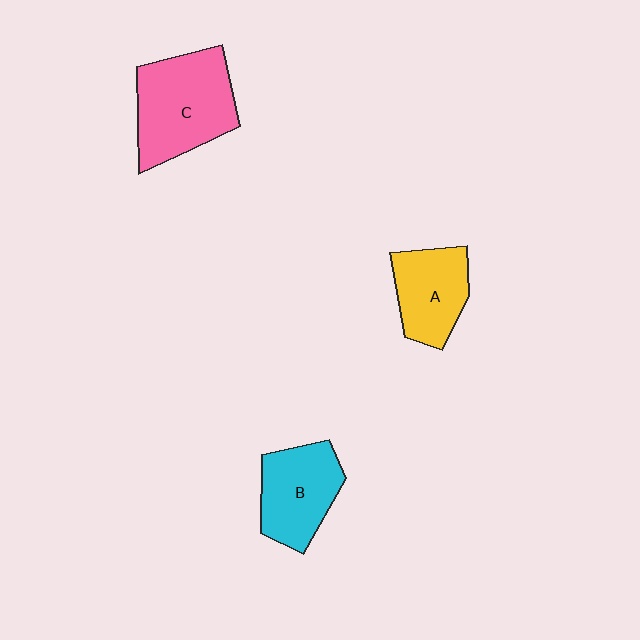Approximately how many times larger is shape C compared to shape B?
Approximately 1.3 times.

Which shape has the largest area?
Shape C (pink).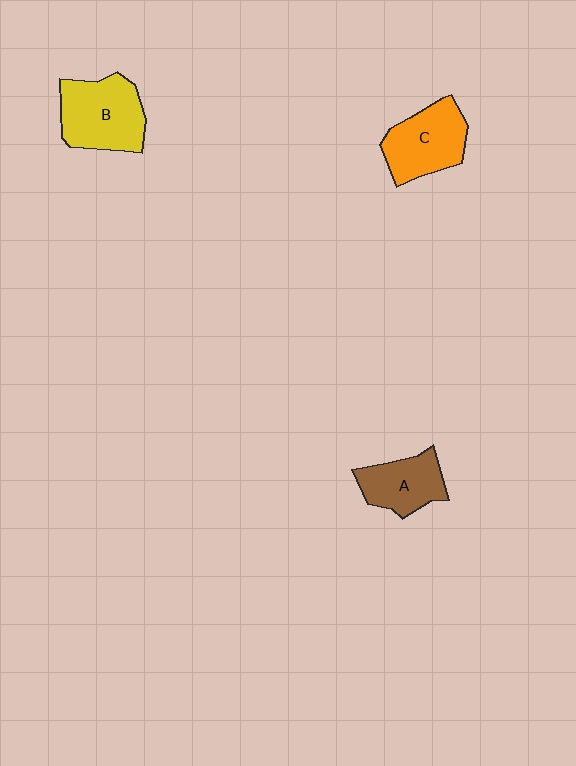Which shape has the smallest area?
Shape A (brown).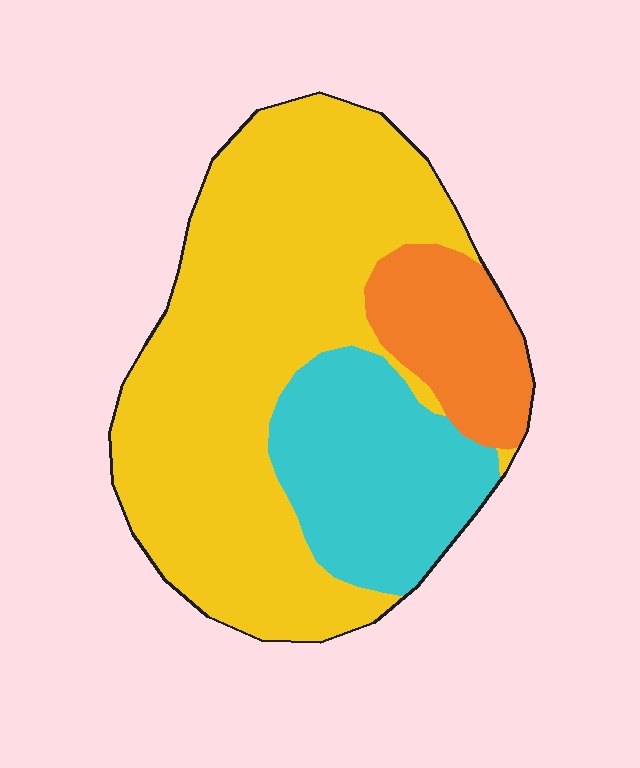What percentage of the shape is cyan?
Cyan takes up about one quarter (1/4) of the shape.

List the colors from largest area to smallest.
From largest to smallest: yellow, cyan, orange.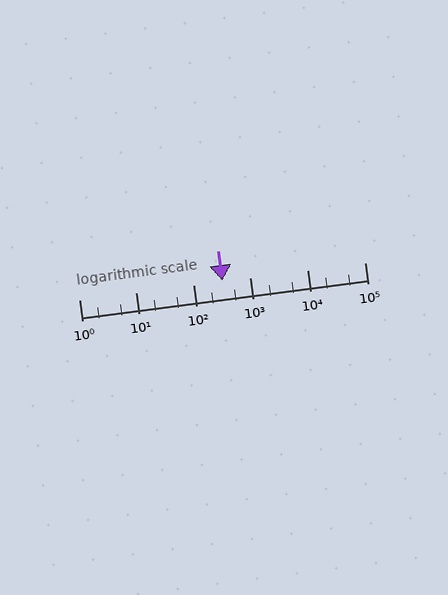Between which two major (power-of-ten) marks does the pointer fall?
The pointer is between 100 and 1000.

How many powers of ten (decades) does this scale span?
The scale spans 5 decades, from 1 to 100000.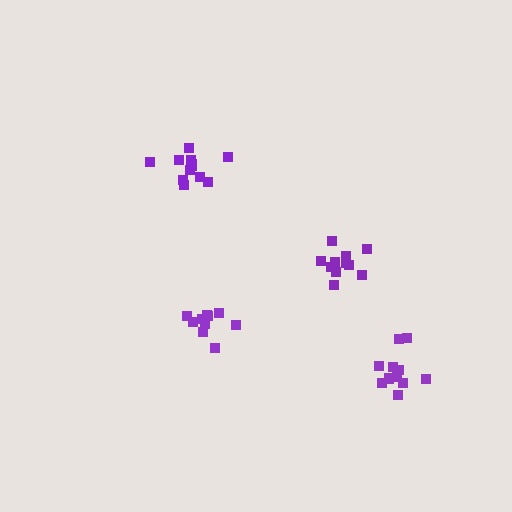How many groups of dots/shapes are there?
There are 4 groups.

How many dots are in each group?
Group 1: 12 dots, Group 2: 10 dots, Group 3: 12 dots, Group 4: 12 dots (46 total).